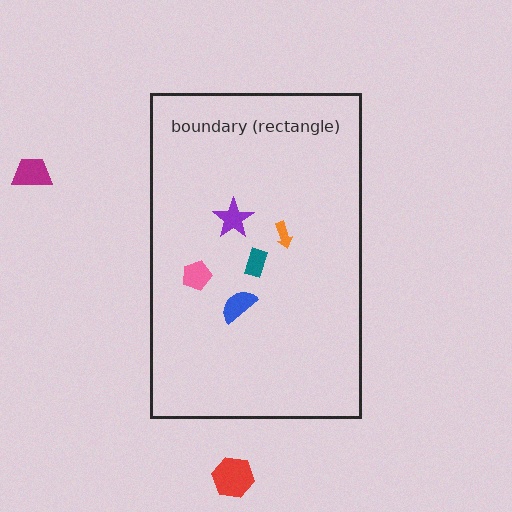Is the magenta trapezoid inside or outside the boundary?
Outside.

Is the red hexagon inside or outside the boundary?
Outside.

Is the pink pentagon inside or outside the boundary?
Inside.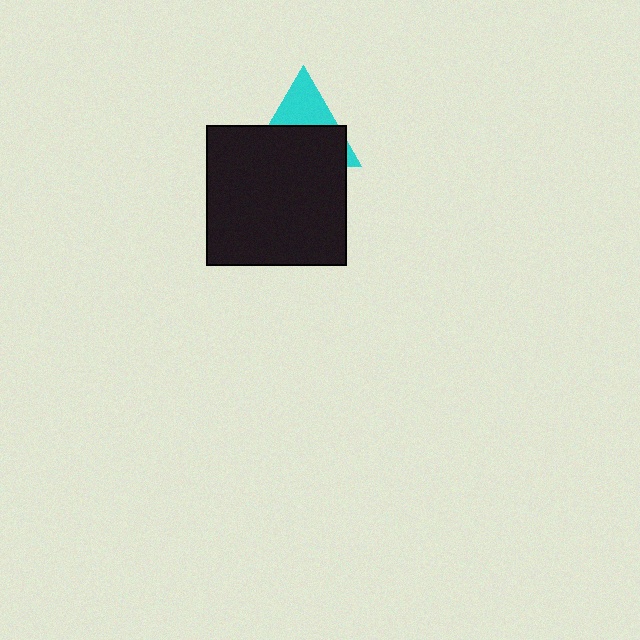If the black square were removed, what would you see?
You would see the complete cyan triangle.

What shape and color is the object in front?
The object in front is a black square.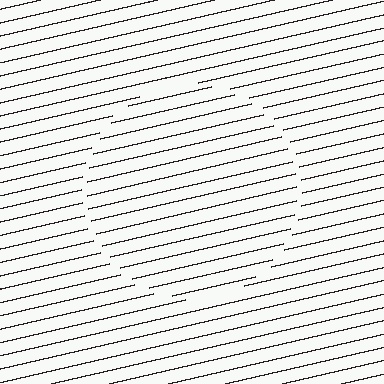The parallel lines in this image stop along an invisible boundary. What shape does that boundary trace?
An illusory circle. The interior of the shape contains the same grating, shifted by half a period — the contour is defined by the phase discontinuity where line-ends from the inner and outer gratings abut.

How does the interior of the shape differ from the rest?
The interior of the shape contains the same grating, shifted by half a period — the contour is defined by the phase discontinuity where line-ends from the inner and outer gratings abut.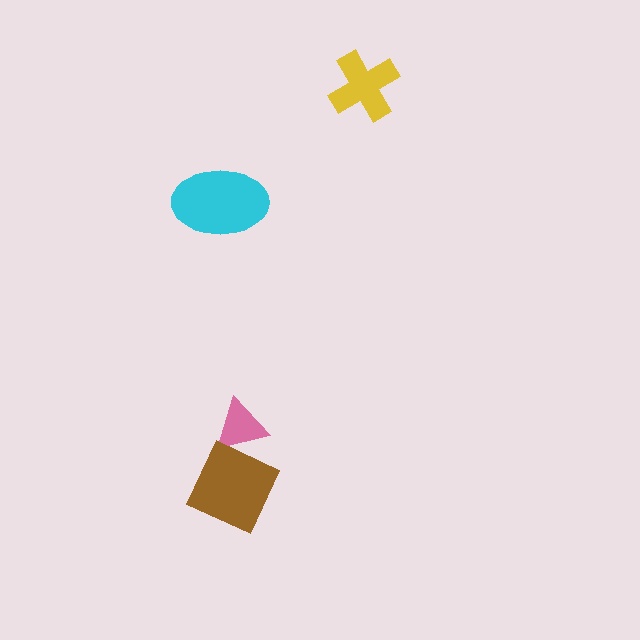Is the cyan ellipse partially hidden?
No, no other shape covers it.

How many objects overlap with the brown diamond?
1 object overlaps with the brown diamond.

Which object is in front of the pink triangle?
The brown diamond is in front of the pink triangle.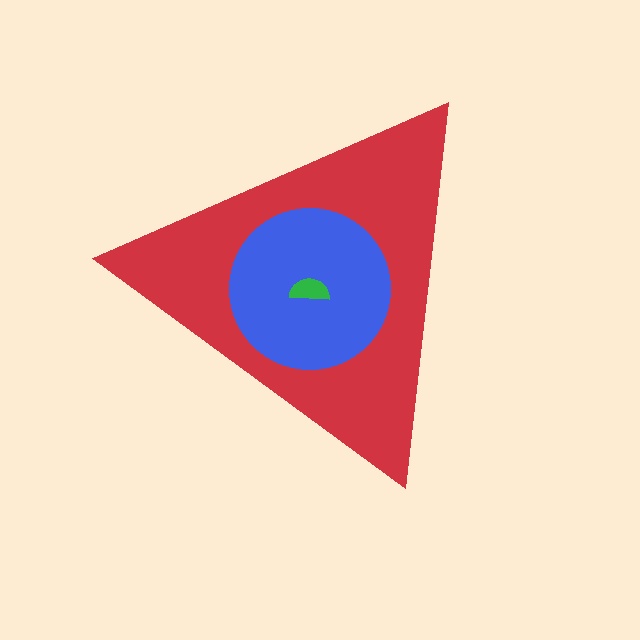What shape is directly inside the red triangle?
The blue circle.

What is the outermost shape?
The red triangle.